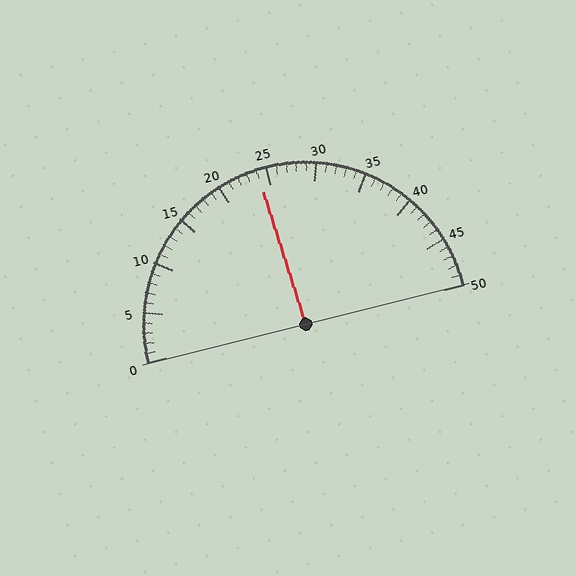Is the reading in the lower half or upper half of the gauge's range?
The reading is in the lower half of the range (0 to 50).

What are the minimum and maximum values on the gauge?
The gauge ranges from 0 to 50.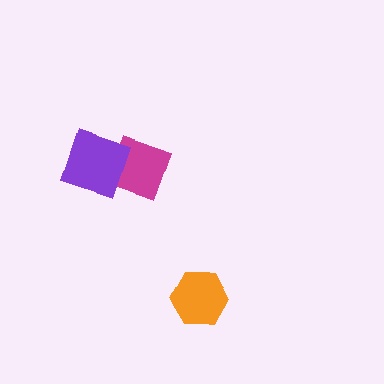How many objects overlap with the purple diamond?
1 object overlaps with the purple diamond.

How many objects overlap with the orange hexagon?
0 objects overlap with the orange hexagon.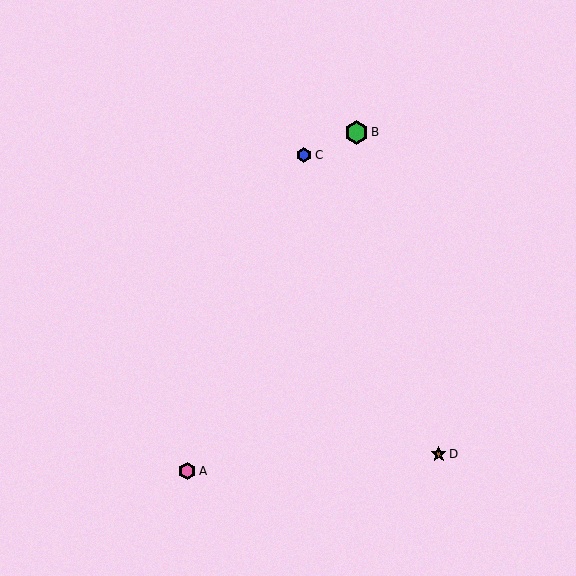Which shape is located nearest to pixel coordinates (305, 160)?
The blue hexagon (labeled C) at (304, 155) is nearest to that location.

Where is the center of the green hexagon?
The center of the green hexagon is at (356, 132).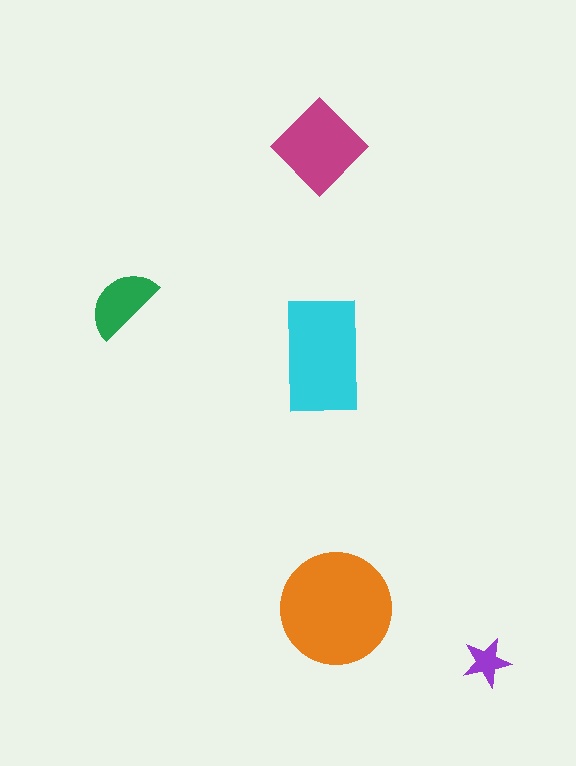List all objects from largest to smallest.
The orange circle, the cyan rectangle, the magenta diamond, the green semicircle, the purple star.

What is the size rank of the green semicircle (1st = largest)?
4th.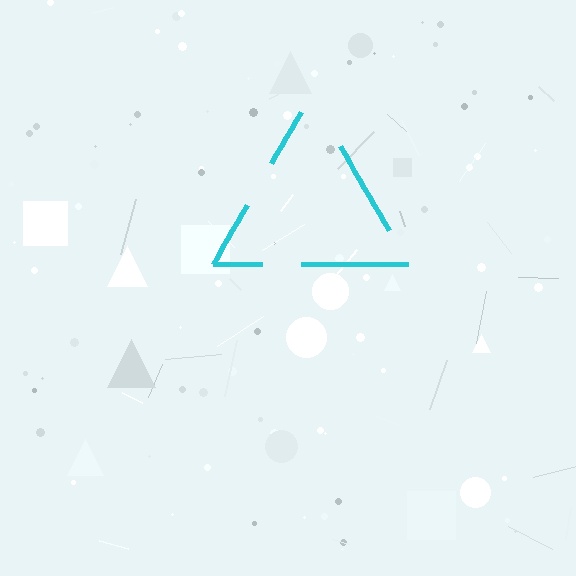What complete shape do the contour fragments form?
The contour fragments form a triangle.